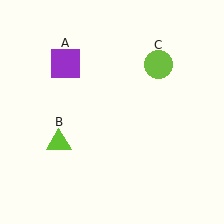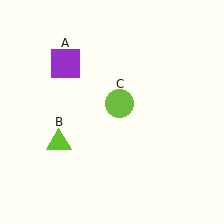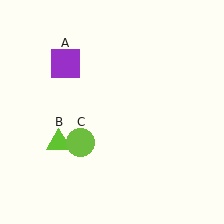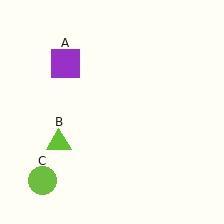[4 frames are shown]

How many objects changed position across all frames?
1 object changed position: lime circle (object C).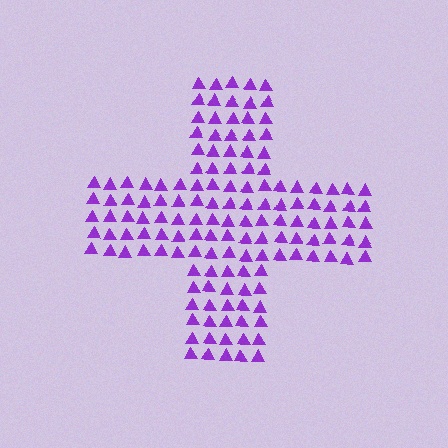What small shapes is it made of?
It is made of small triangles.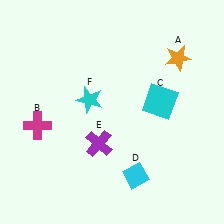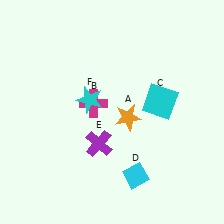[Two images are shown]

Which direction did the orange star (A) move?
The orange star (A) moved down.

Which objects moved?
The objects that moved are: the orange star (A), the magenta cross (B).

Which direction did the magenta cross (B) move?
The magenta cross (B) moved right.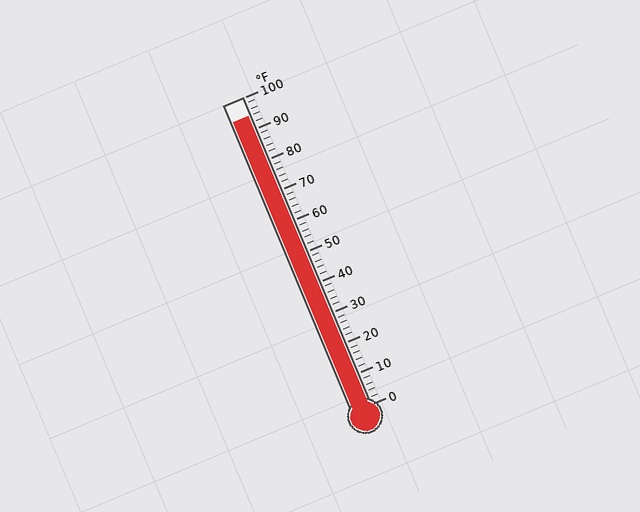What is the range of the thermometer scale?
The thermometer scale ranges from 0°F to 100°F.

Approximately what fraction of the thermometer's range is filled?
The thermometer is filled to approximately 95% of its range.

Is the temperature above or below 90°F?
The temperature is above 90°F.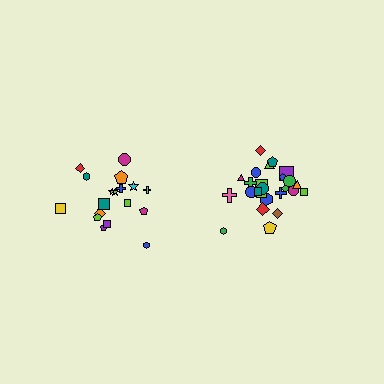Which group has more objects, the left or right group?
The right group.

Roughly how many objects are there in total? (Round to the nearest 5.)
Roughly 45 objects in total.